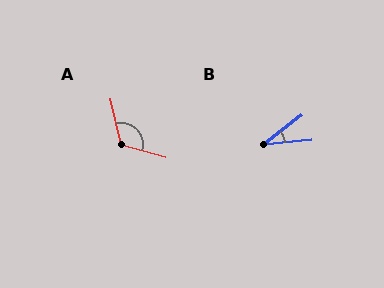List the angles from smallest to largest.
B (33°), A (119°).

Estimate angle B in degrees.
Approximately 33 degrees.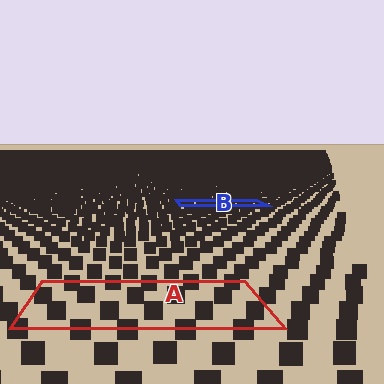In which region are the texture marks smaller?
The texture marks are smaller in region B, because it is farther away.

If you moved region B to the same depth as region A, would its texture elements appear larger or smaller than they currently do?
They would appear larger. At a closer depth, the same texture elements are projected at a bigger on-screen size.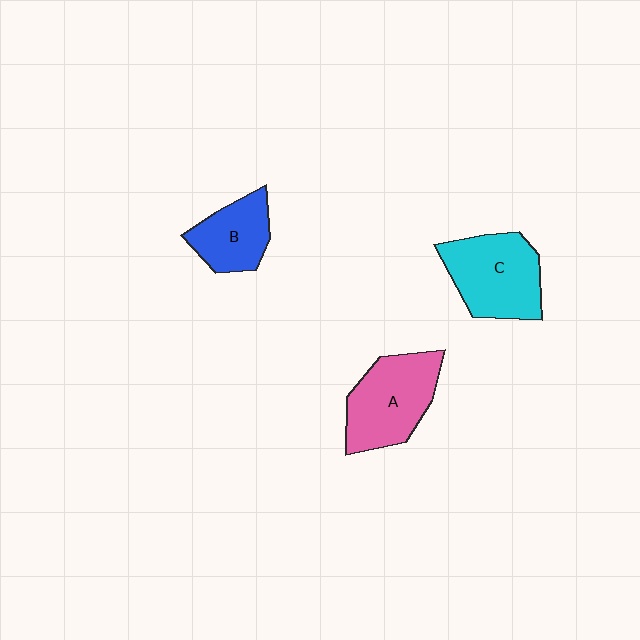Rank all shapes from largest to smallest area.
From largest to smallest: C (cyan), A (pink), B (blue).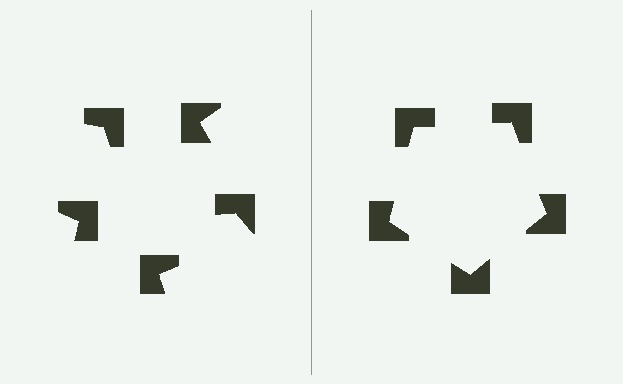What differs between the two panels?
The notched squares are positioned identically on both sides; only the wedge orientations differ. On the right they align to a pentagon; on the left they are misaligned.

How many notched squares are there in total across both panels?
10 — 5 on each side.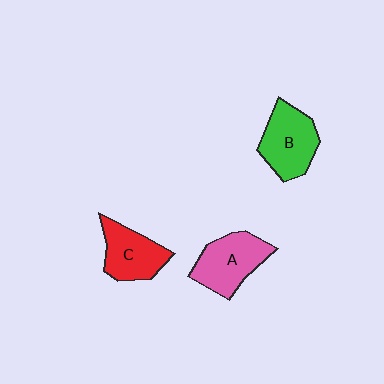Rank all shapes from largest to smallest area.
From largest to smallest: B (green), A (pink), C (red).